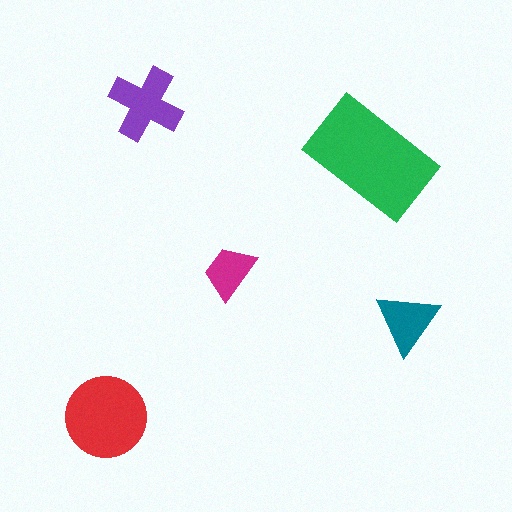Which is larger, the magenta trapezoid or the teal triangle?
The teal triangle.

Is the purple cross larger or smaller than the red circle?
Smaller.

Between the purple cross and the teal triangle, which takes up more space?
The purple cross.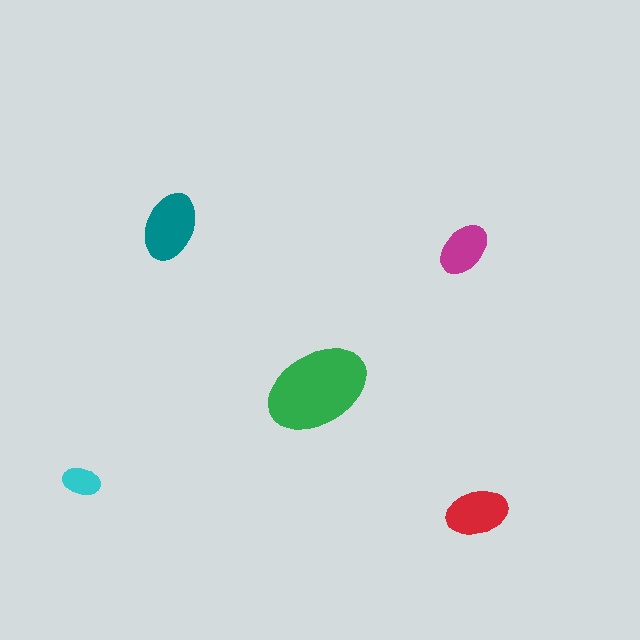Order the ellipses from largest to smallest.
the green one, the teal one, the red one, the magenta one, the cyan one.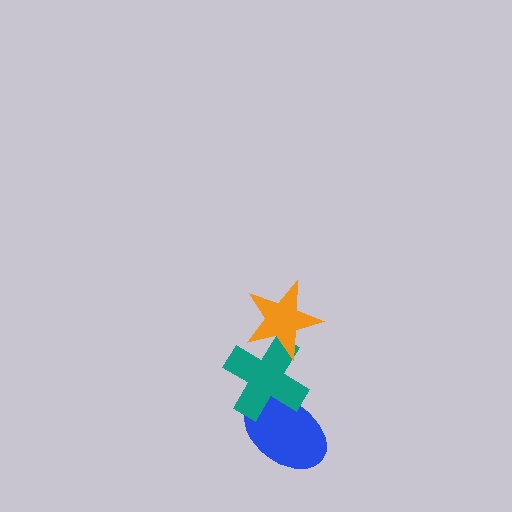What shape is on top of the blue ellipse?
The teal cross is on top of the blue ellipse.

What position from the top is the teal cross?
The teal cross is 2nd from the top.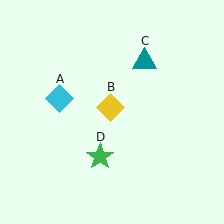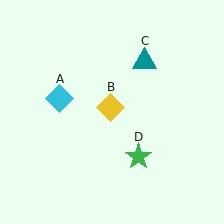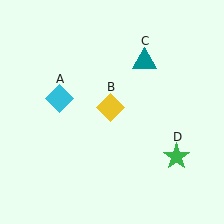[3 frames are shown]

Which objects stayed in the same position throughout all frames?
Cyan diamond (object A) and yellow diamond (object B) and teal triangle (object C) remained stationary.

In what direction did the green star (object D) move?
The green star (object D) moved right.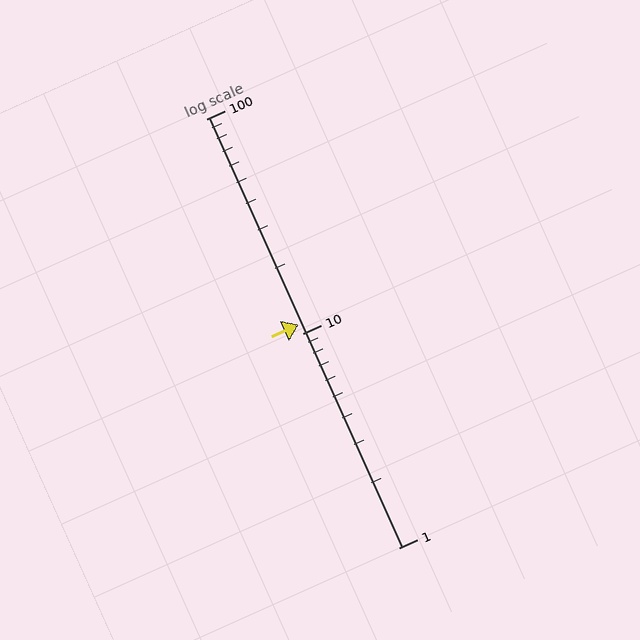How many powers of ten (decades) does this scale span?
The scale spans 2 decades, from 1 to 100.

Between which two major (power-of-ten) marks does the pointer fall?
The pointer is between 10 and 100.